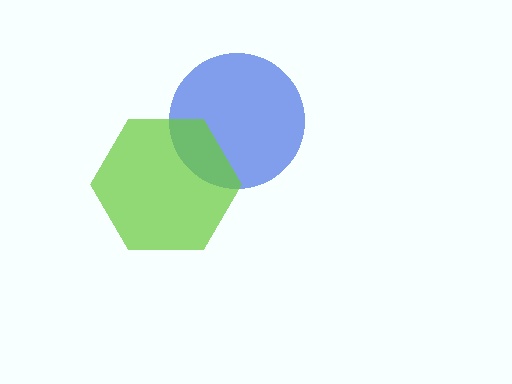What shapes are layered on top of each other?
The layered shapes are: a blue circle, a lime hexagon.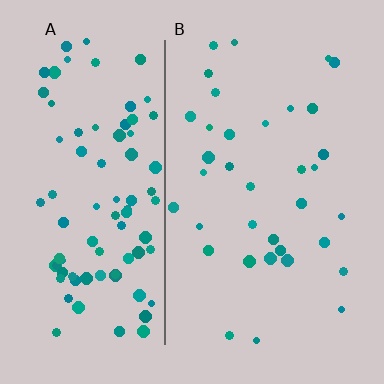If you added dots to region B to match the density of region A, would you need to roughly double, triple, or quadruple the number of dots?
Approximately triple.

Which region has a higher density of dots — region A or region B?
A (the left).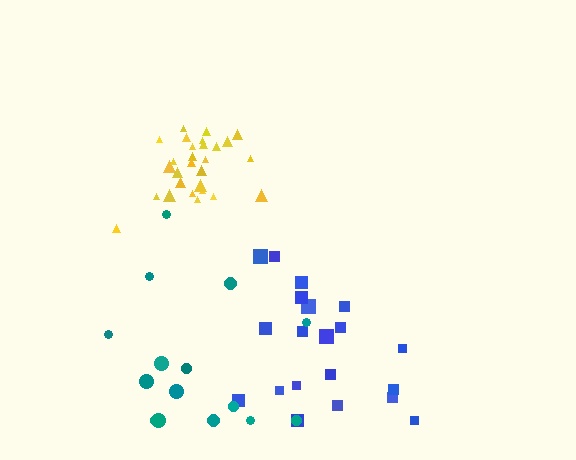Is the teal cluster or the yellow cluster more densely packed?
Yellow.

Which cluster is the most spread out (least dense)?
Teal.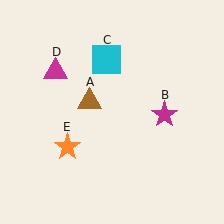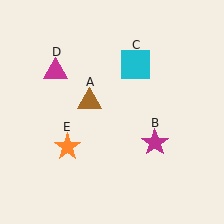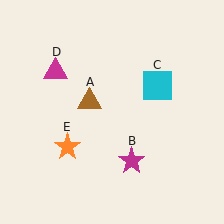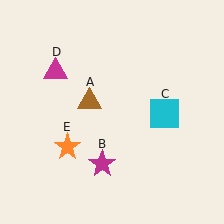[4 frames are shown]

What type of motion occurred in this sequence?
The magenta star (object B), cyan square (object C) rotated clockwise around the center of the scene.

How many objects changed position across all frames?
2 objects changed position: magenta star (object B), cyan square (object C).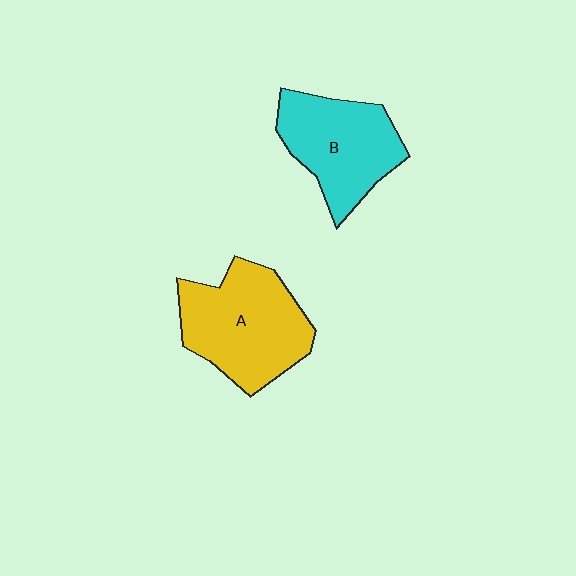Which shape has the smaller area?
Shape B (cyan).